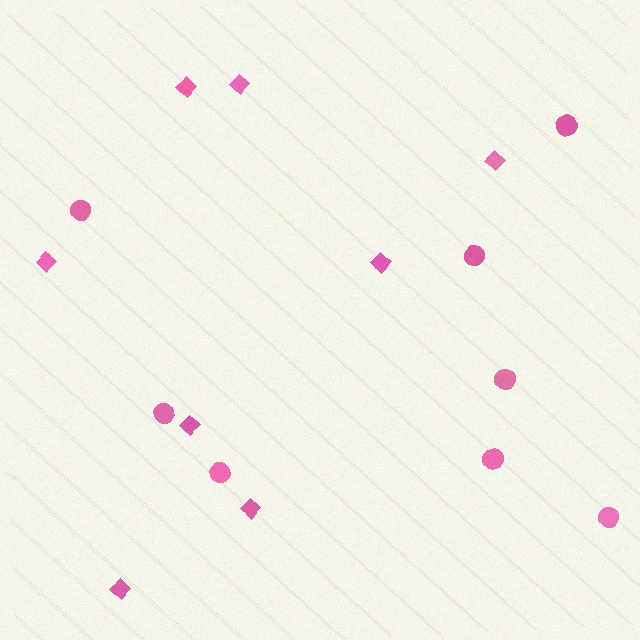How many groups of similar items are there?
There are 2 groups: one group of circles (8) and one group of diamonds (8).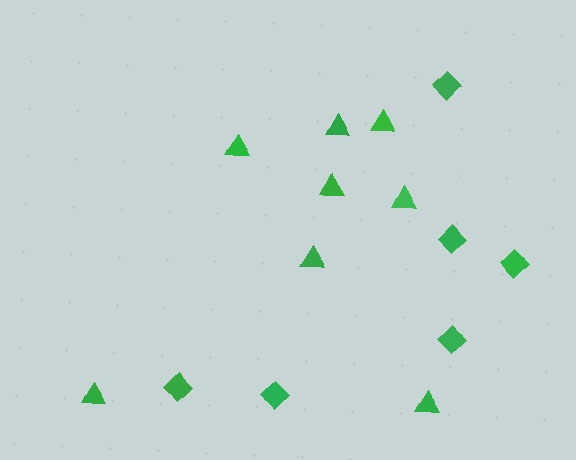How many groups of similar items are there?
There are 2 groups: one group of triangles (8) and one group of diamonds (6).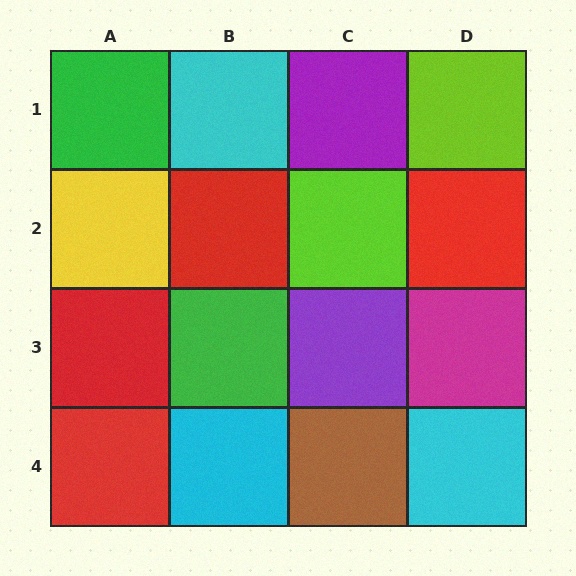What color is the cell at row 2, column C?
Lime.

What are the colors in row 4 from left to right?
Red, cyan, brown, cyan.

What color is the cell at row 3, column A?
Red.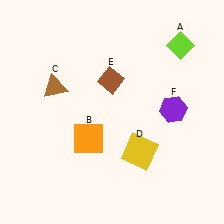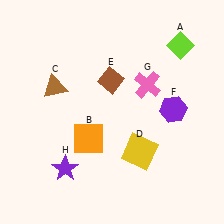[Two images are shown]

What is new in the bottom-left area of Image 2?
A purple star (H) was added in the bottom-left area of Image 2.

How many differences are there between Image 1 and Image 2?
There are 2 differences between the two images.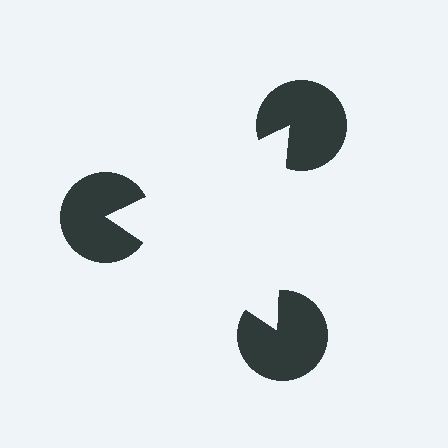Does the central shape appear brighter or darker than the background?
It typically appears slightly brighter than the background, even though no actual brightness change is drawn.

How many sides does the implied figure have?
3 sides.